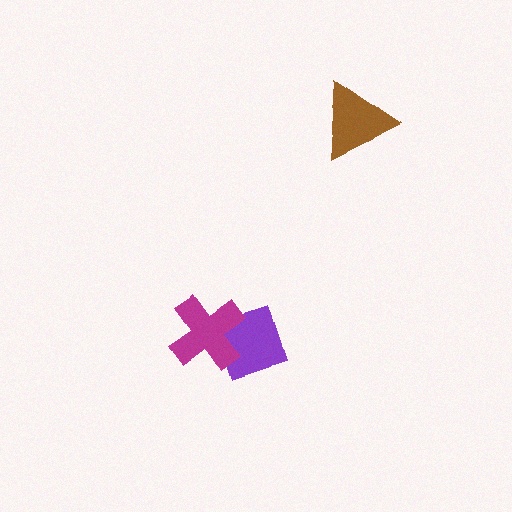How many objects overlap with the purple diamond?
1 object overlaps with the purple diamond.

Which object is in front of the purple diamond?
The magenta cross is in front of the purple diamond.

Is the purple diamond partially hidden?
Yes, it is partially covered by another shape.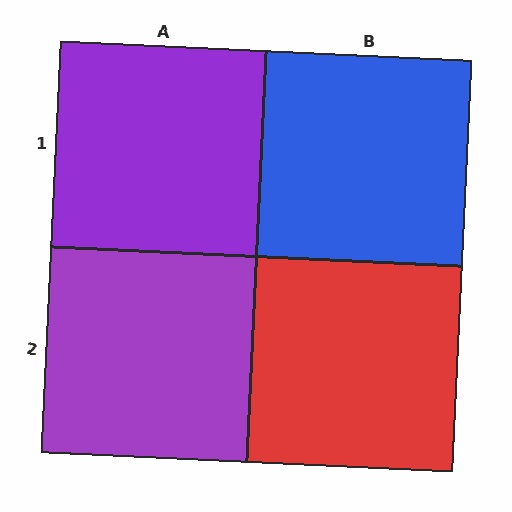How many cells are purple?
2 cells are purple.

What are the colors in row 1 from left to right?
Purple, blue.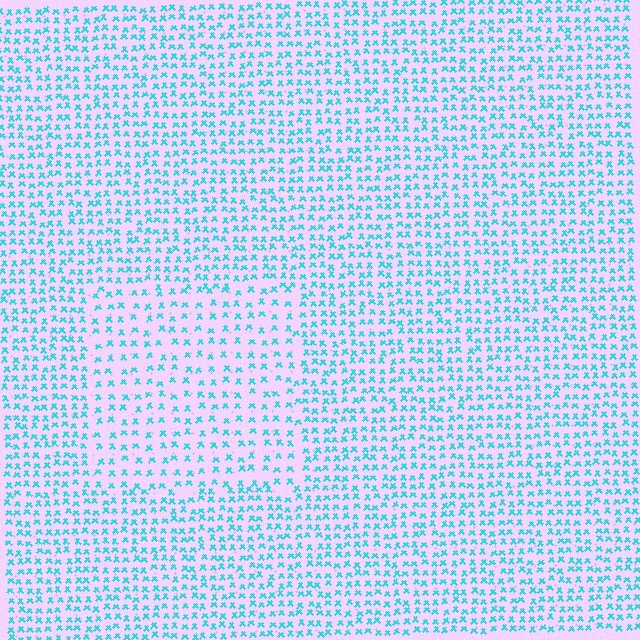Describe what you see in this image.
The image contains small cyan elements arranged at two different densities. A rectangle-shaped region is visible where the elements are less densely packed than the surrounding area.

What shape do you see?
I see a rectangle.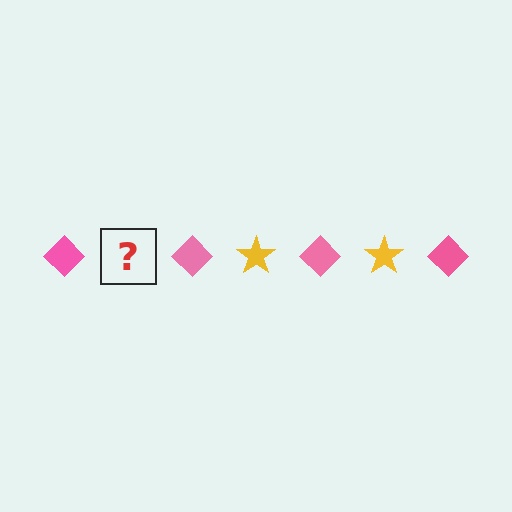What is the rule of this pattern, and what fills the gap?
The rule is that the pattern alternates between pink diamond and yellow star. The gap should be filled with a yellow star.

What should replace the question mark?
The question mark should be replaced with a yellow star.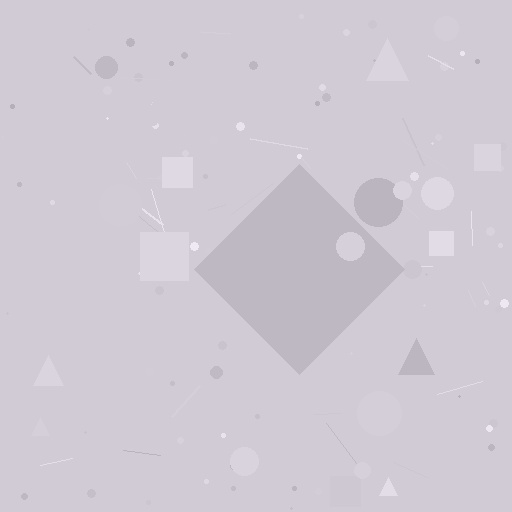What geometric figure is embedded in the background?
A diamond is embedded in the background.